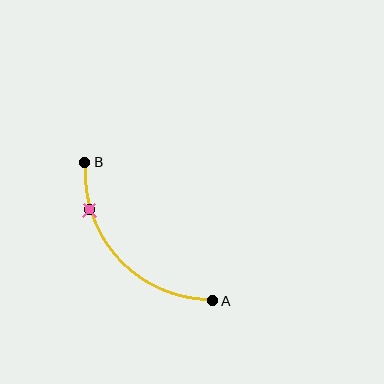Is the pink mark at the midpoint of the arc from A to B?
No. The pink mark lies on the arc but is closer to endpoint B. The arc midpoint would be at the point on the curve equidistant along the arc from both A and B.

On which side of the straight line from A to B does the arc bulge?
The arc bulges below and to the left of the straight line connecting A and B.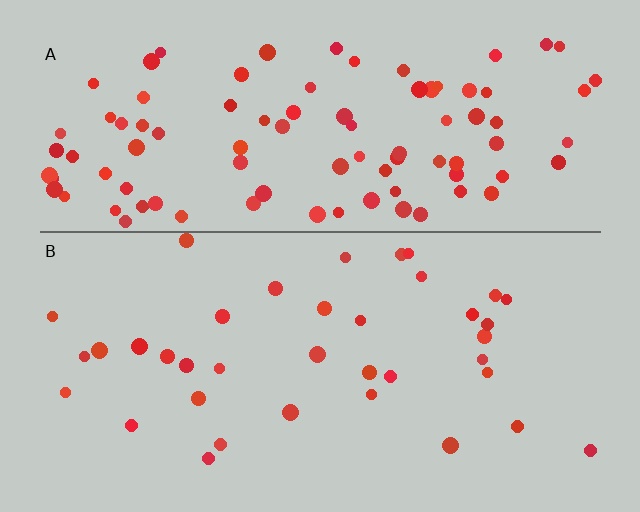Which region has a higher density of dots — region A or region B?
A (the top).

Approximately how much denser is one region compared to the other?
Approximately 2.5× — region A over region B.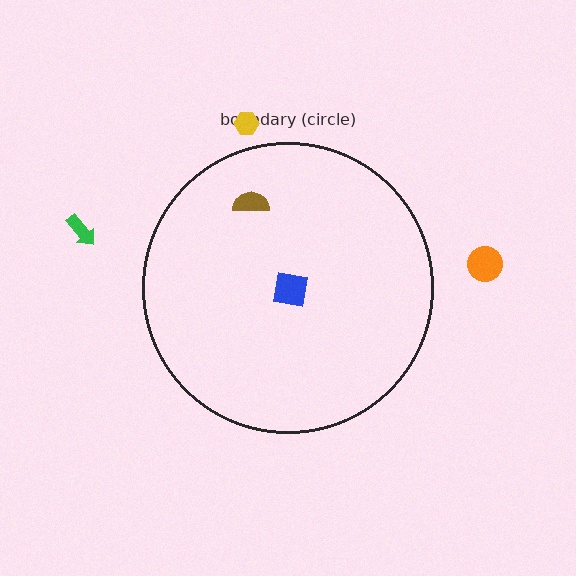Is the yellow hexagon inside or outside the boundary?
Outside.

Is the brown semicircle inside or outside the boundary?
Inside.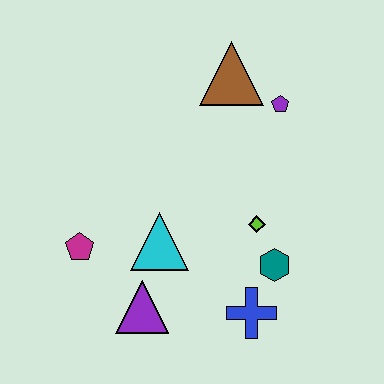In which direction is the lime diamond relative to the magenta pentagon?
The lime diamond is to the right of the magenta pentagon.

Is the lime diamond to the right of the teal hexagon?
No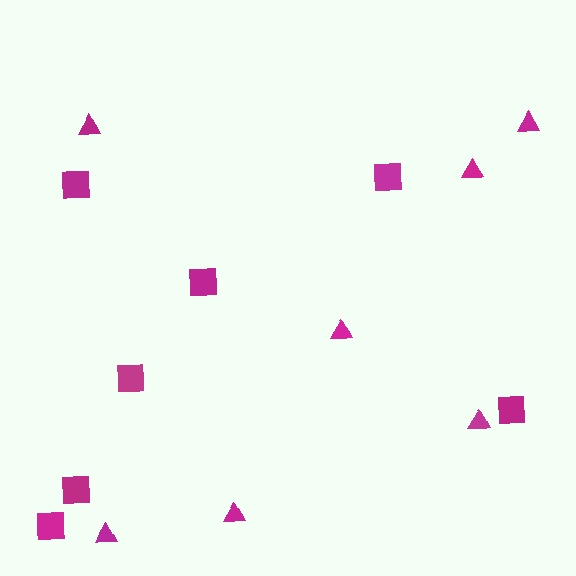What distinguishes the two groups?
There are 2 groups: one group of triangles (7) and one group of squares (7).